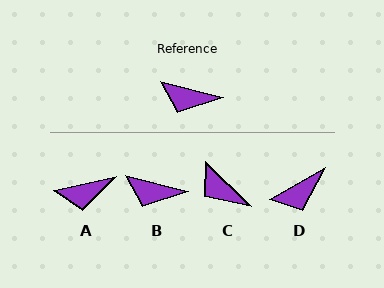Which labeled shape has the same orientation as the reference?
B.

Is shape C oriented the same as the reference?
No, it is off by about 30 degrees.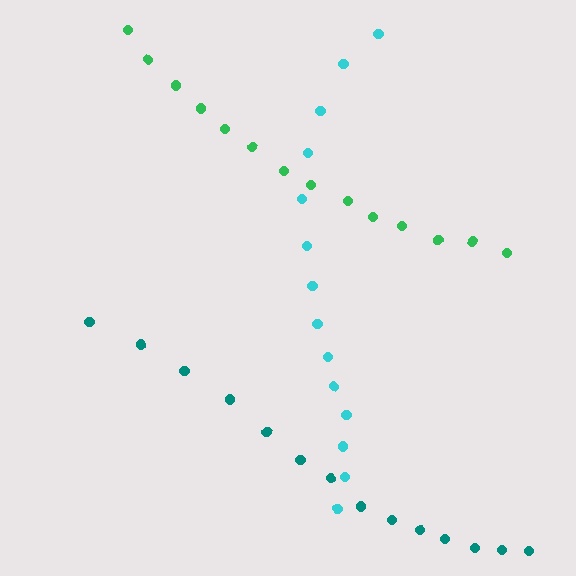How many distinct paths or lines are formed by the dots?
There are 3 distinct paths.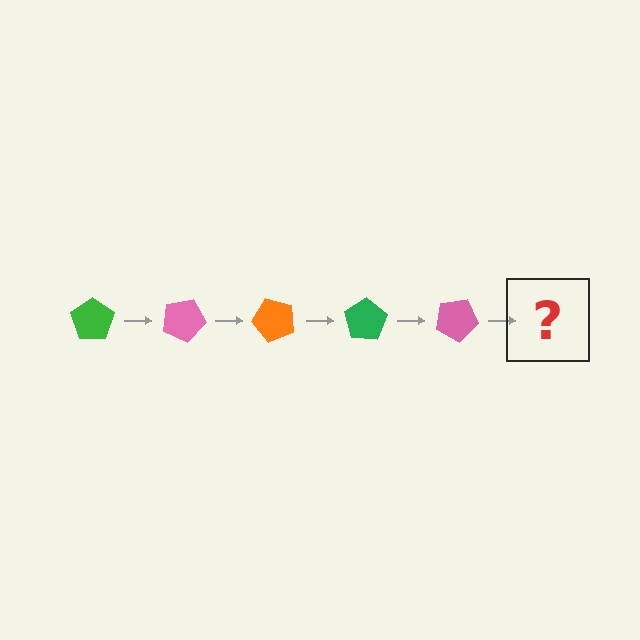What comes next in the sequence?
The next element should be an orange pentagon, rotated 125 degrees from the start.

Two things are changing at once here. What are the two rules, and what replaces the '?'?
The two rules are that it rotates 25 degrees each step and the color cycles through green, pink, and orange. The '?' should be an orange pentagon, rotated 125 degrees from the start.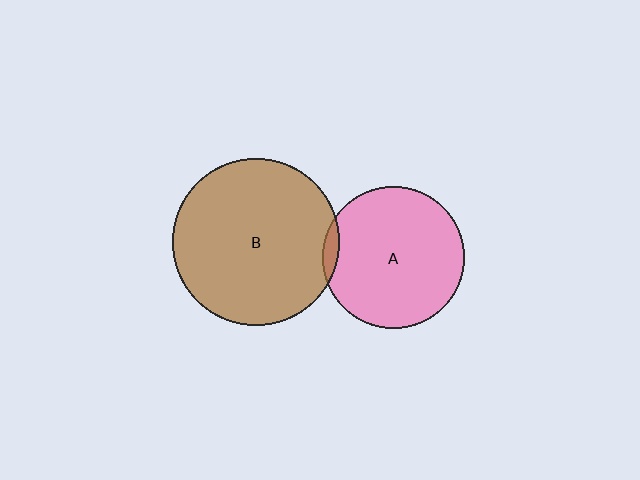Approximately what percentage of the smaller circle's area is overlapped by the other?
Approximately 5%.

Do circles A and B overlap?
Yes.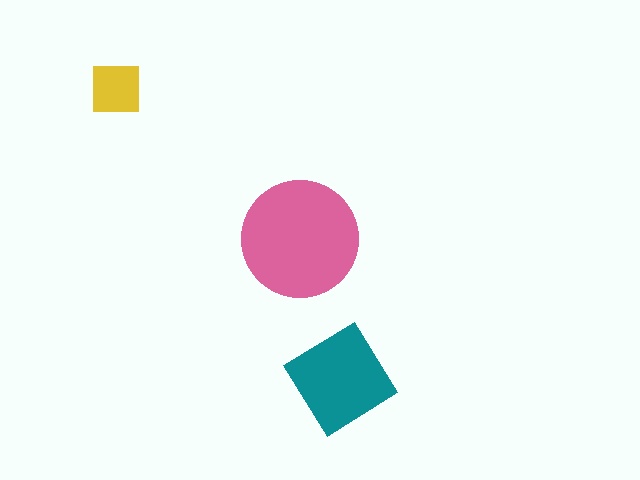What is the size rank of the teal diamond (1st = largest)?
2nd.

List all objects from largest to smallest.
The pink circle, the teal diamond, the yellow square.